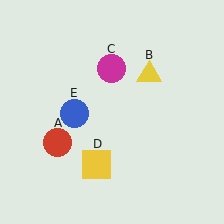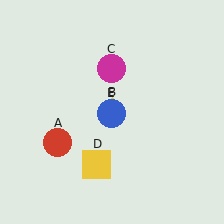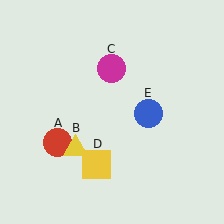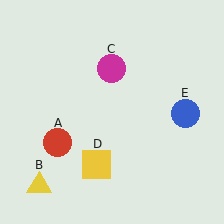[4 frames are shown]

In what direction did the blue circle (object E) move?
The blue circle (object E) moved right.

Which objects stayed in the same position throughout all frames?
Red circle (object A) and magenta circle (object C) and yellow square (object D) remained stationary.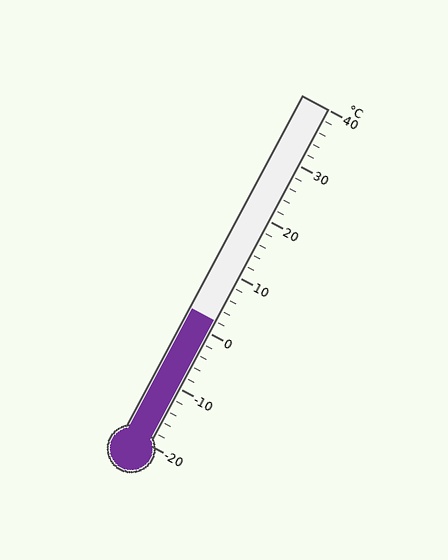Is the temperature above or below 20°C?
The temperature is below 20°C.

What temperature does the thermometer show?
The thermometer shows approximately 2°C.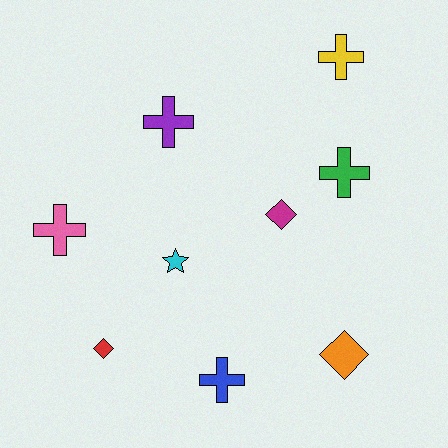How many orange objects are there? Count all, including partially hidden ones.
There is 1 orange object.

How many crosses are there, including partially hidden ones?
There are 5 crosses.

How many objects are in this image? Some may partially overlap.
There are 9 objects.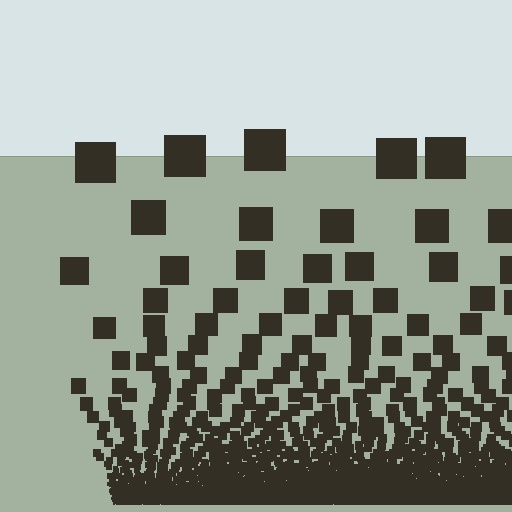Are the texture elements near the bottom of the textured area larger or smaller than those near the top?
Smaller. The gradient is inverted — elements near the bottom are smaller and denser.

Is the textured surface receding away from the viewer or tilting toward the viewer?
The surface appears to tilt toward the viewer. Texture elements get larger and sparser toward the top.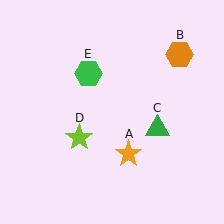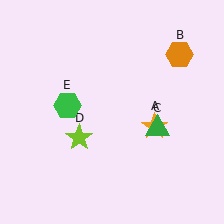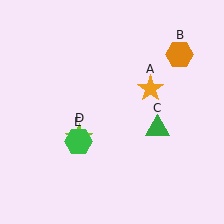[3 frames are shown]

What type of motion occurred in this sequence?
The orange star (object A), green hexagon (object E) rotated counterclockwise around the center of the scene.